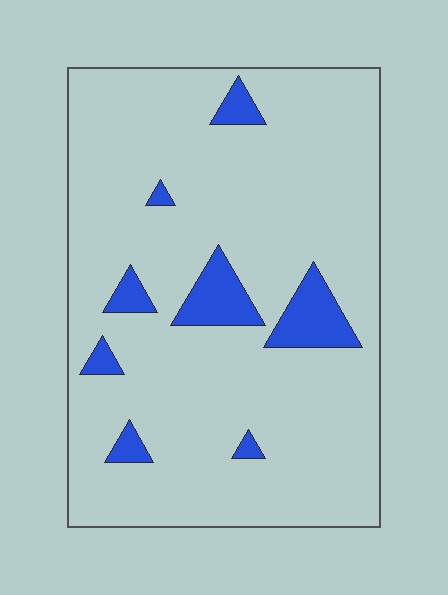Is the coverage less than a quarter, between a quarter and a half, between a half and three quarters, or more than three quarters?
Less than a quarter.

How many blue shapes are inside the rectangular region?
8.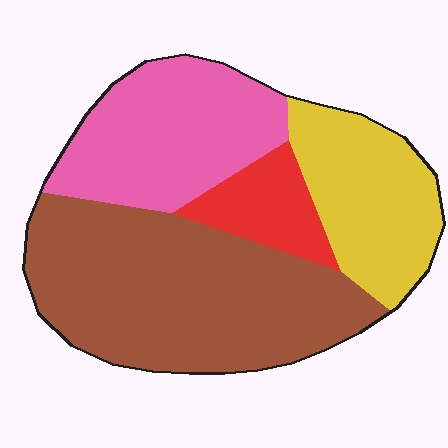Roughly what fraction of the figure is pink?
Pink covers around 25% of the figure.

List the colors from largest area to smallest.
From largest to smallest: brown, pink, yellow, red.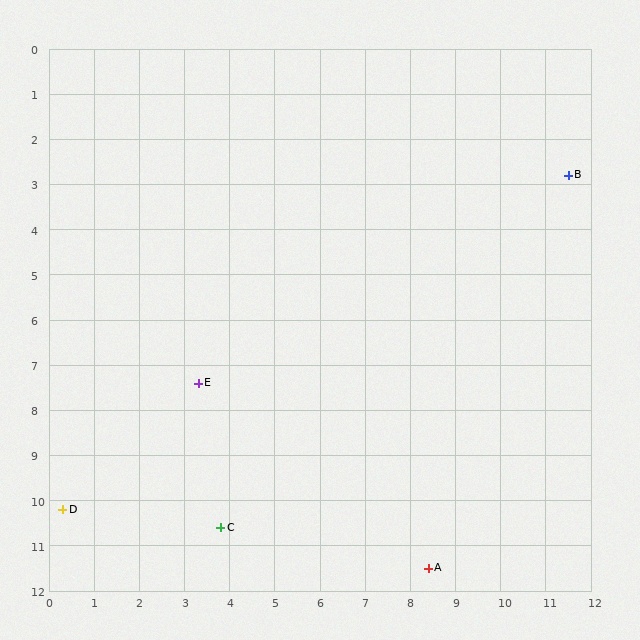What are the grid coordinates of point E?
Point E is at approximately (3.3, 7.4).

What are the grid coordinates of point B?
Point B is at approximately (11.5, 2.8).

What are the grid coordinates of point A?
Point A is at approximately (8.4, 11.5).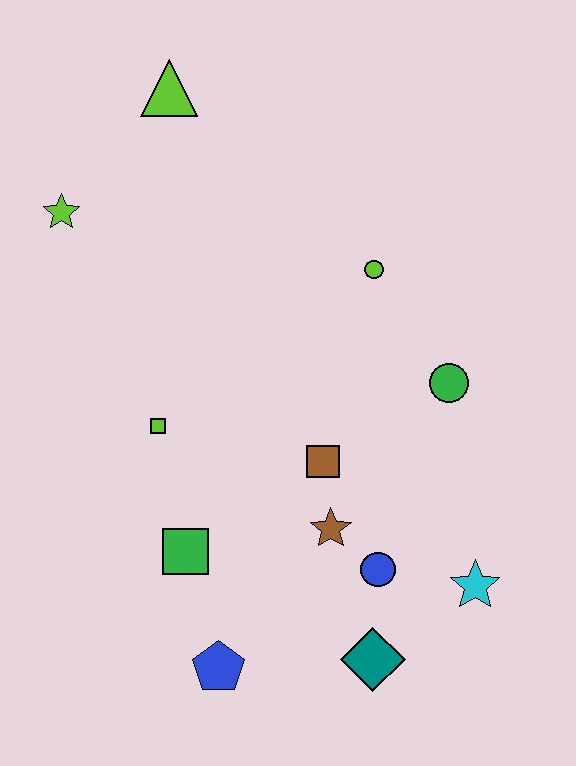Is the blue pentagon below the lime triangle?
Yes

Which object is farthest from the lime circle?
The blue pentagon is farthest from the lime circle.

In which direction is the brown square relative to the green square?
The brown square is to the right of the green square.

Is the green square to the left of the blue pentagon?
Yes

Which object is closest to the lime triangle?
The lime star is closest to the lime triangle.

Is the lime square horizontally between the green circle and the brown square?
No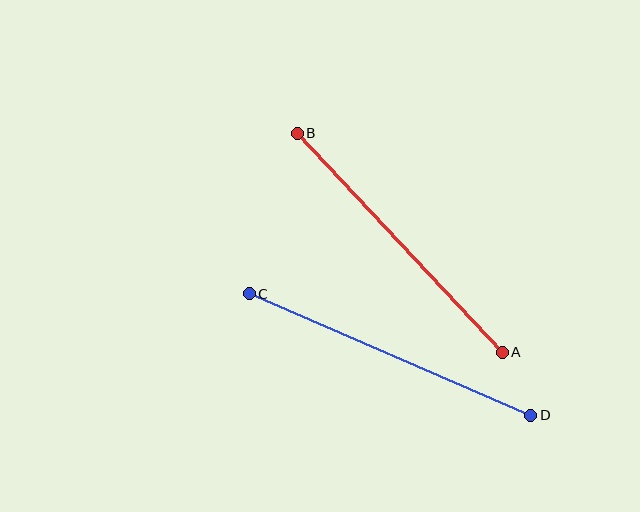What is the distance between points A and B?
The distance is approximately 300 pixels.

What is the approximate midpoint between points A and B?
The midpoint is at approximately (400, 243) pixels.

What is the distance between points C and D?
The distance is approximately 306 pixels.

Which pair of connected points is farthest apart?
Points C and D are farthest apart.